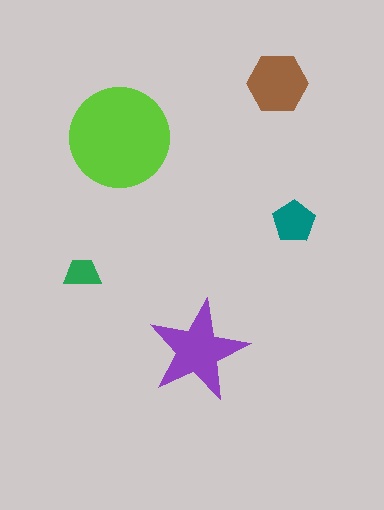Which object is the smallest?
The green trapezoid.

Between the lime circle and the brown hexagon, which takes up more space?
The lime circle.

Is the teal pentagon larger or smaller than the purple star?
Smaller.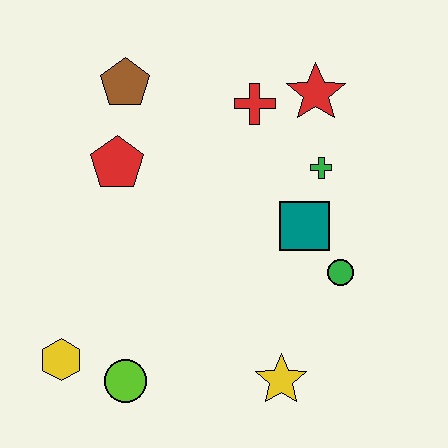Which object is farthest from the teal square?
The yellow hexagon is farthest from the teal square.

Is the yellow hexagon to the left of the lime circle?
Yes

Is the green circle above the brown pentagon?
No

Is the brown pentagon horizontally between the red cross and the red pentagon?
Yes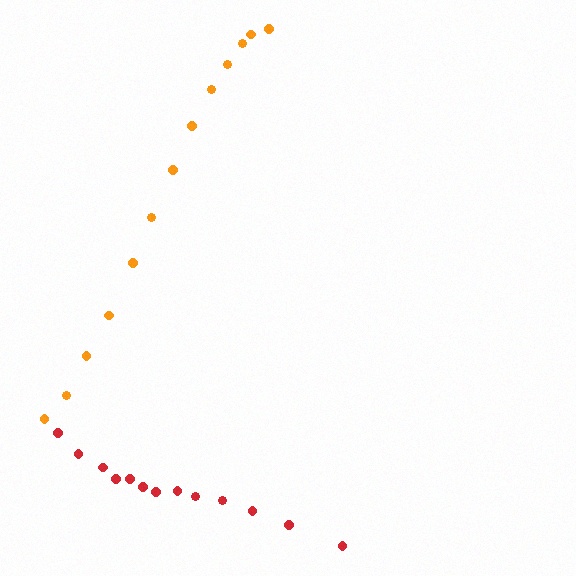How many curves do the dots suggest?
There are 2 distinct paths.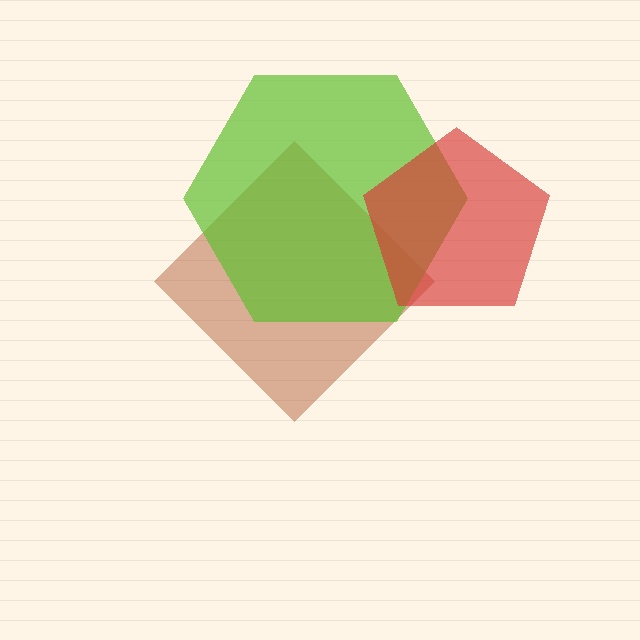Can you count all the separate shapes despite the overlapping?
Yes, there are 3 separate shapes.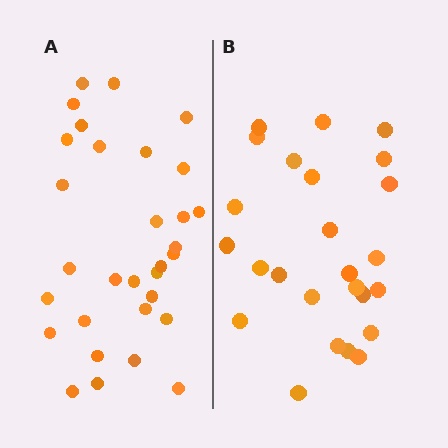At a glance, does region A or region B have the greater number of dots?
Region A (the left region) has more dots.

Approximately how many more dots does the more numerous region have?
Region A has about 6 more dots than region B.